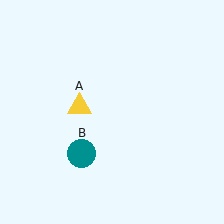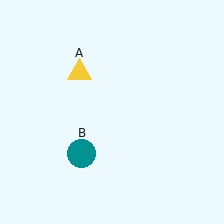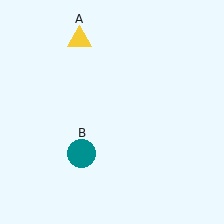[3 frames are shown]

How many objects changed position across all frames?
1 object changed position: yellow triangle (object A).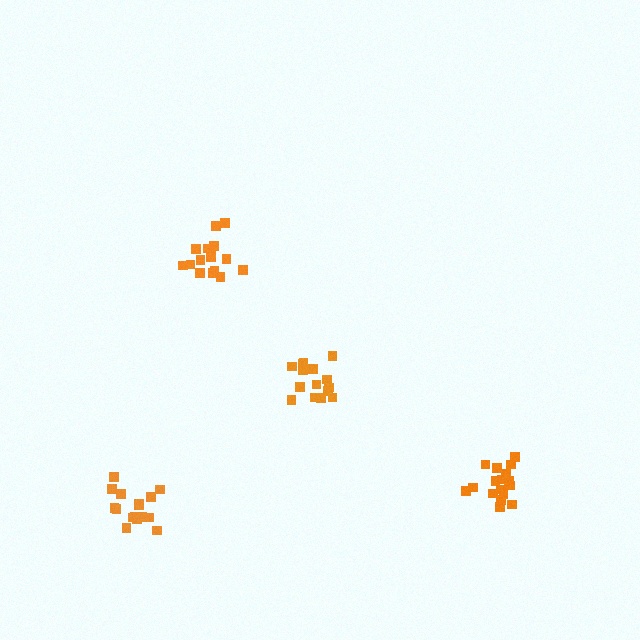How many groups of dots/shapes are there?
There are 4 groups.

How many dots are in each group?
Group 1: 17 dots, Group 2: 16 dots, Group 3: 15 dots, Group 4: 17 dots (65 total).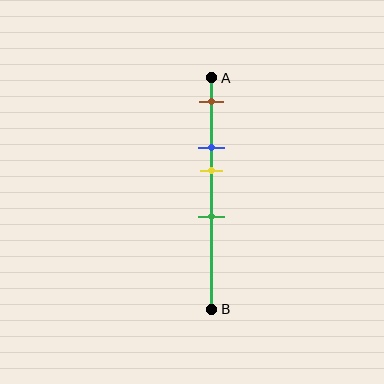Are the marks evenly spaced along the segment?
No, the marks are not evenly spaced.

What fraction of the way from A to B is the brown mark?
The brown mark is approximately 10% (0.1) of the way from A to B.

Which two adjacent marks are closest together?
The blue and yellow marks are the closest adjacent pair.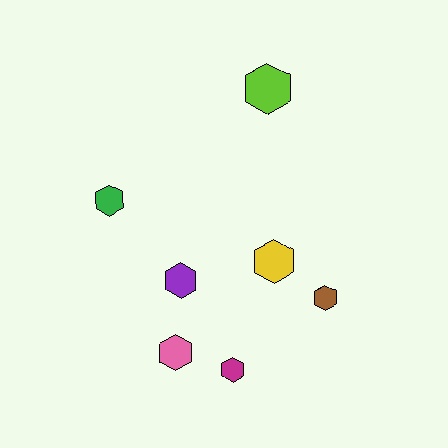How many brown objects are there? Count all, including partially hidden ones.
There is 1 brown object.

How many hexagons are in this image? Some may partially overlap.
There are 7 hexagons.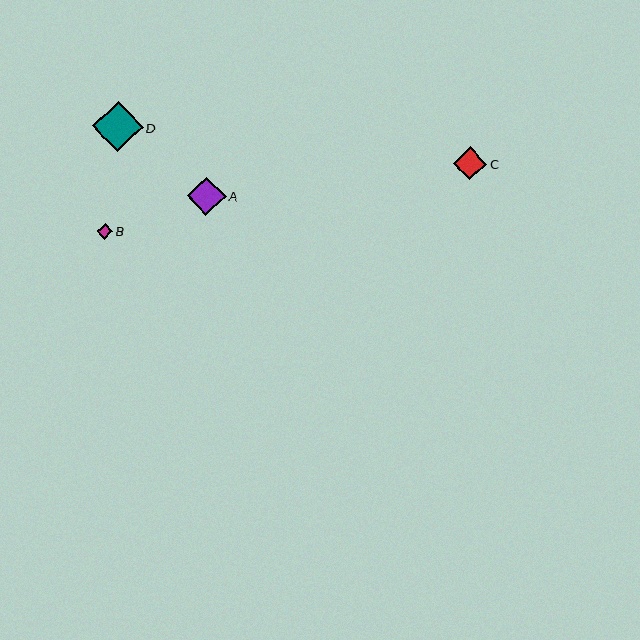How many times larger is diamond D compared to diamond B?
Diamond D is approximately 3.2 times the size of diamond B.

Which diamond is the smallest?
Diamond B is the smallest with a size of approximately 15 pixels.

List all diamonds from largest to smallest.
From largest to smallest: D, A, C, B.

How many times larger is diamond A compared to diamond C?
Diamond A is approximately 1.2 times the size of diamond C.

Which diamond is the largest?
Diamond D is the largest with a size of approximately 50 pixels.